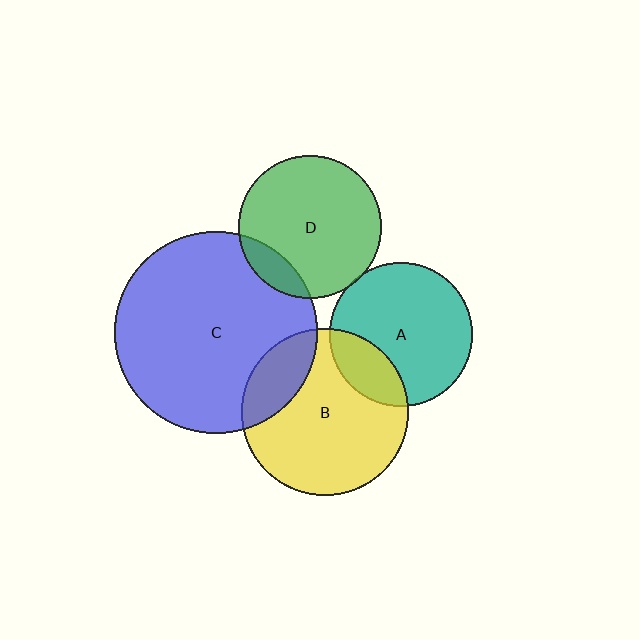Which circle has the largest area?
Circle C (blue).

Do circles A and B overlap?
Yes.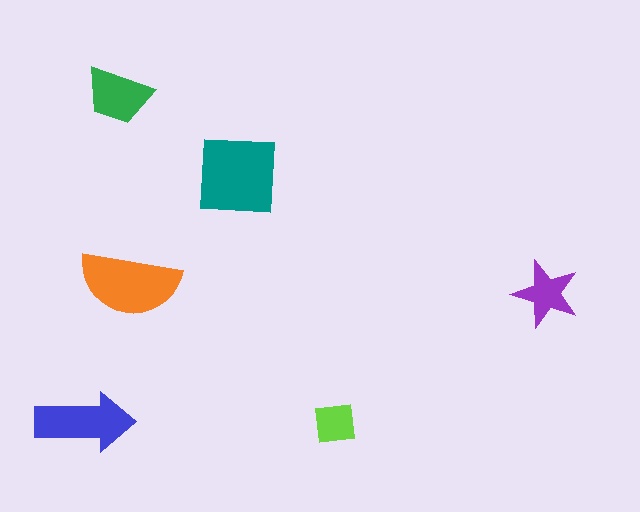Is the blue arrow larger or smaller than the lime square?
Larger.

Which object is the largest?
The teal square.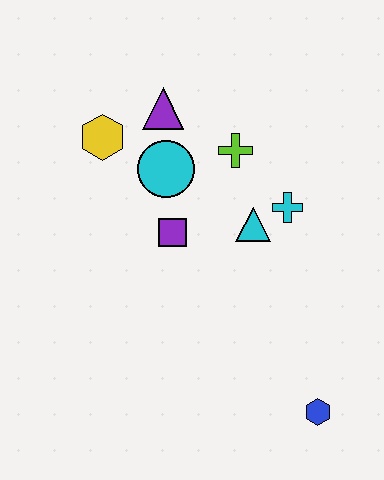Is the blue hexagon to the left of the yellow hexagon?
No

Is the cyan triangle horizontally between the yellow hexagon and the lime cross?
No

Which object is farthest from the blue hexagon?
The yellow hexagon is farthest from the blue hexagon.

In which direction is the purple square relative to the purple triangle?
The purple square is below the purple triangle.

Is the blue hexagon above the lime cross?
No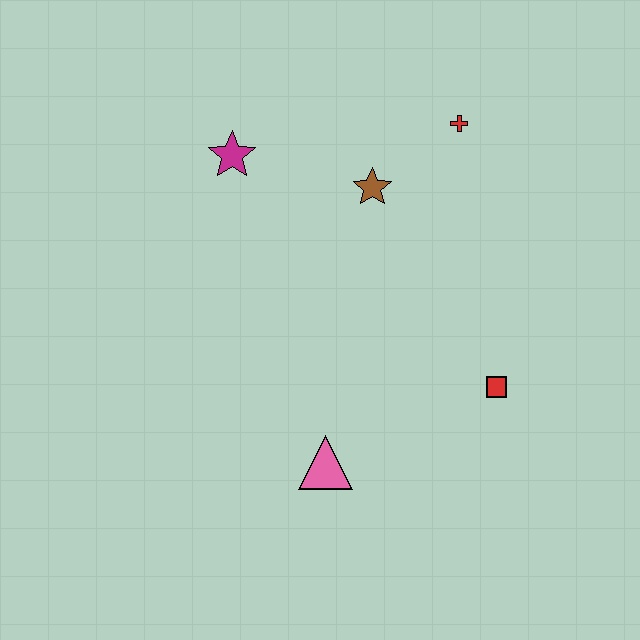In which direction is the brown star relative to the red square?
The brown star is above the red square.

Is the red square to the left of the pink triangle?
No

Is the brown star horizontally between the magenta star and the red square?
Yes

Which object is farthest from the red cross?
The pink triangle is farthest from the red cross.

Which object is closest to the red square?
The pink triangle is closest to the red square.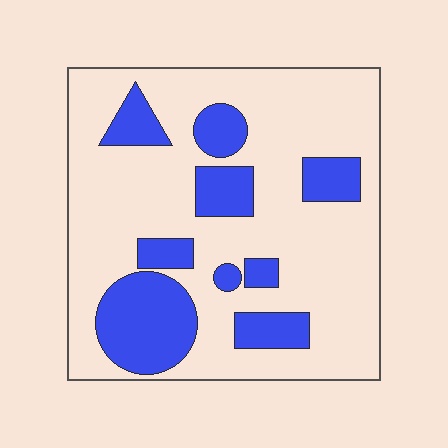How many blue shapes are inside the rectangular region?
9.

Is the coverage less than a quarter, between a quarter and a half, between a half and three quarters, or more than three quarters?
Between a quarter and a half.